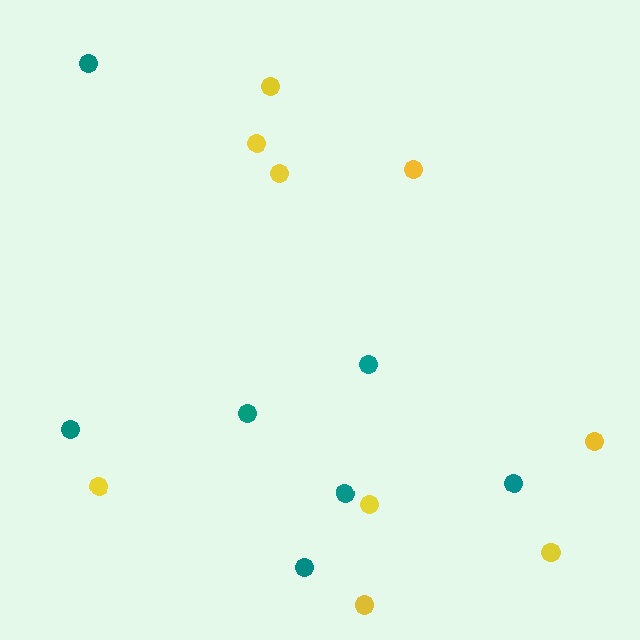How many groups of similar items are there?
There are 2 groups: one group of teal circles (7) and one group of yellow circles (9).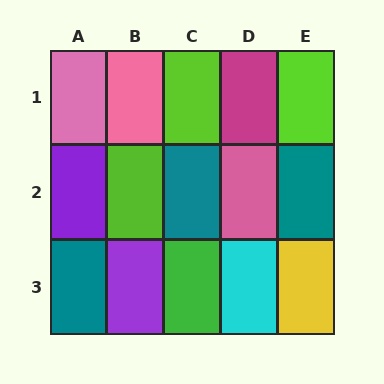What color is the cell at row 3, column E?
Yellow.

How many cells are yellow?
1 cell is yellow.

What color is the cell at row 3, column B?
Purple.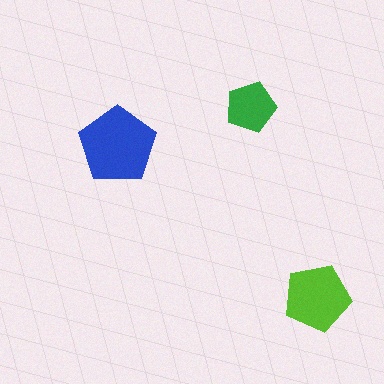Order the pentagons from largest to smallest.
the blue one, the lime one, the green one.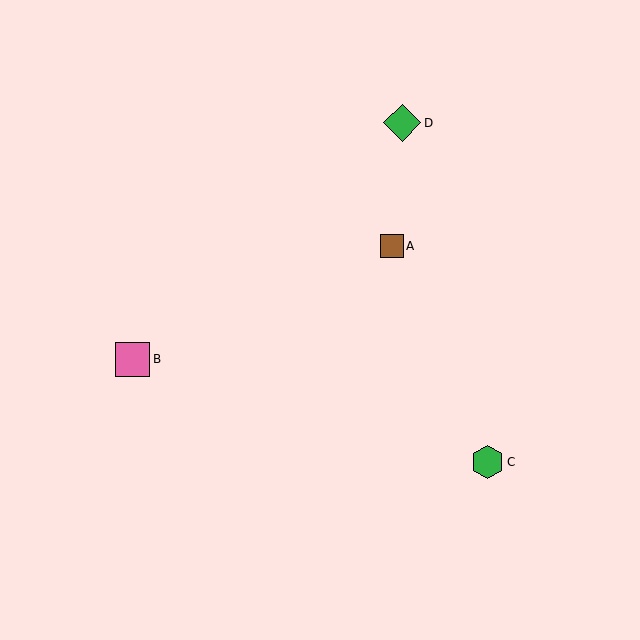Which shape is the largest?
The green diamond (labeled D) is the largest.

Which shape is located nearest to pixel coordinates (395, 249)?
The brown square (labeled A) at (392, 246) is nearest to that location.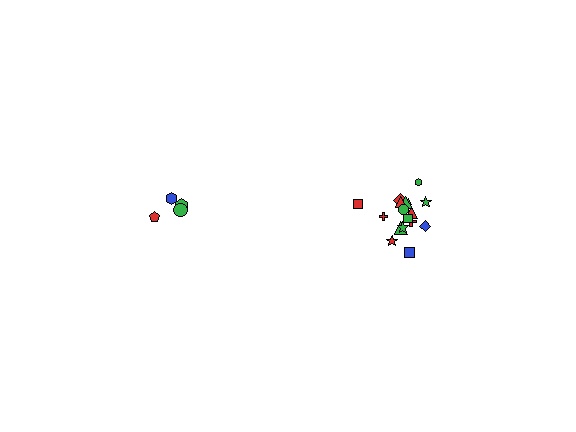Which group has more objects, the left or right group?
The right group.